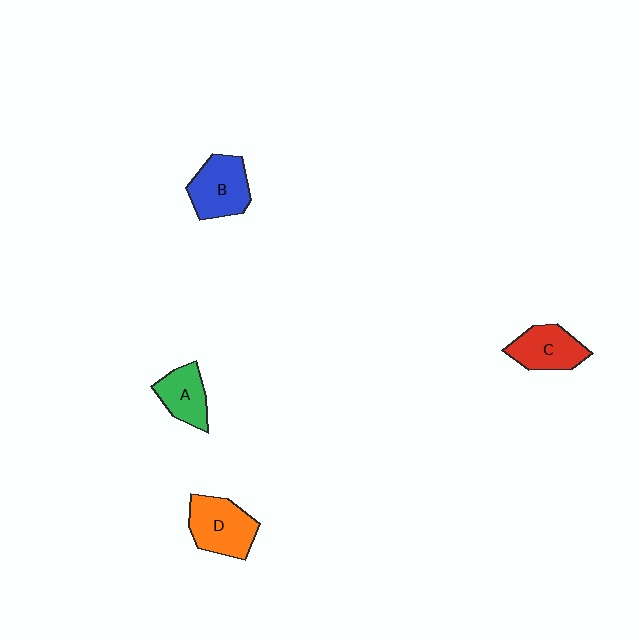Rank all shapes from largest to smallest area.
From largest to smallest: D (orange), B (blue), C (red), A (green).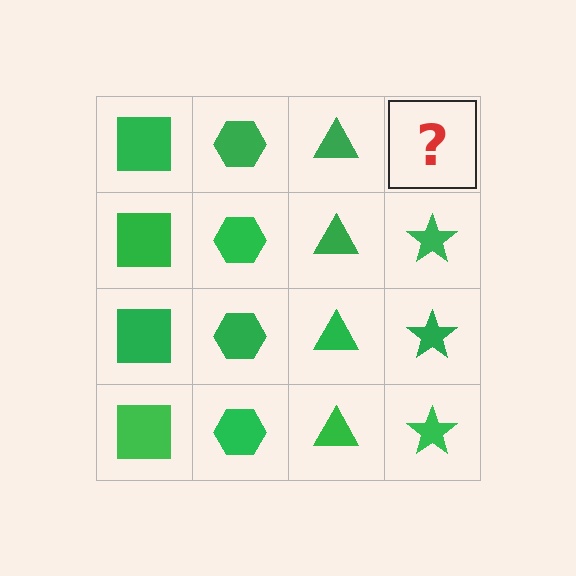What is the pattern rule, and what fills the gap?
The rule is that each column has a consistent shape. The gap should be filled with a green star.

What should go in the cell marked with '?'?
The missing cell should contain a green star.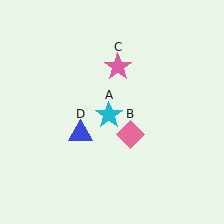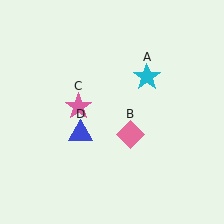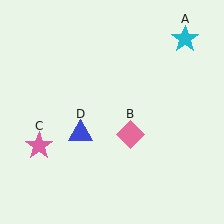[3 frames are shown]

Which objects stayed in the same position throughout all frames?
Pink diamond (object B) and blue triangle (object D) remained stationary.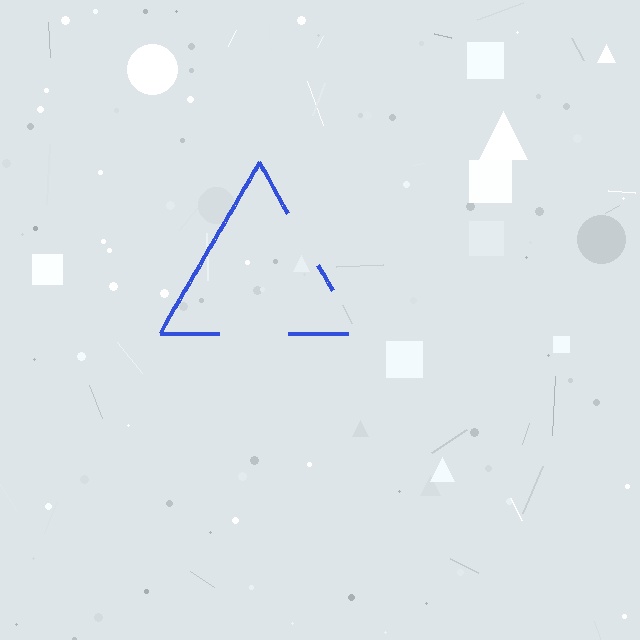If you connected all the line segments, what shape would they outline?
They would outline a triangle.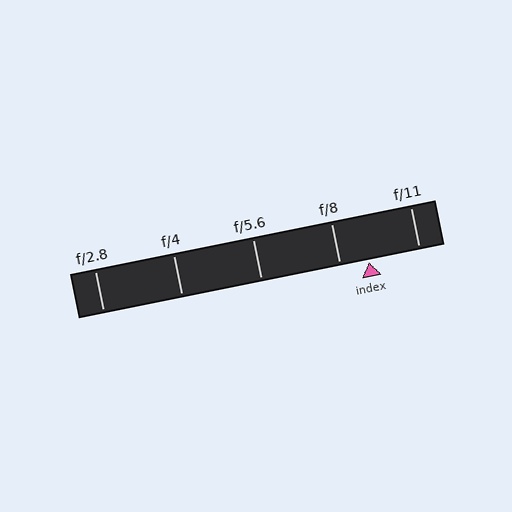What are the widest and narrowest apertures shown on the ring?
The widest aperture shown is f/2.8 and the narrowest is f/11.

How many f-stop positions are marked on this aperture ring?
There are 5 f-stop positions marked.